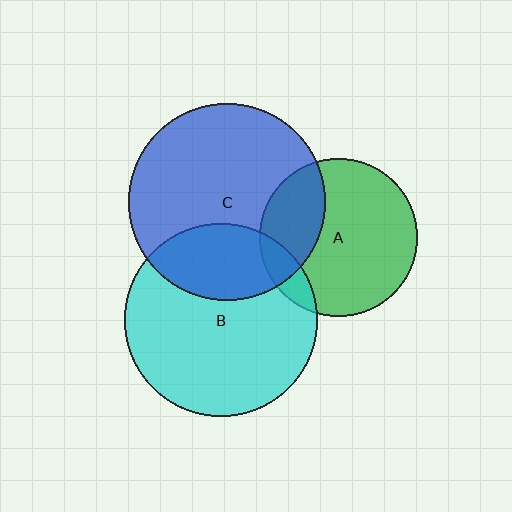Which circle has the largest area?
Circle C (blue).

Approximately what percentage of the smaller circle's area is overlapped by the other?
Approximately 30%.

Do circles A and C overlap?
Yes.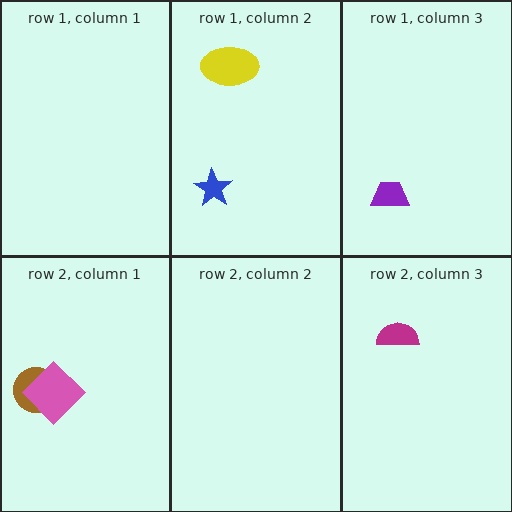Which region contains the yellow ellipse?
The row 1, column 2 region.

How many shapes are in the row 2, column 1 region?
2.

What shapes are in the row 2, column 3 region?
The magenta semicircle.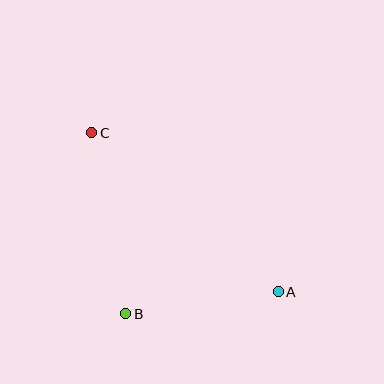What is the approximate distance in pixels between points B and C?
The distance between B and C is approximately 184 pixels.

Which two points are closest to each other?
Points A and B are closest to each other.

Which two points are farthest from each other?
Points A and C are farthest from each other.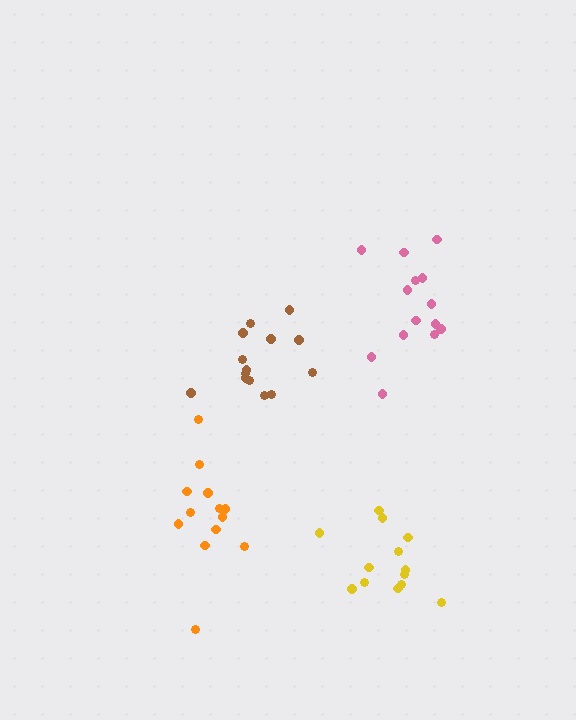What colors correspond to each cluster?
The clusters are colored: orange, yellow, brown, pink.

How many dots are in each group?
Group 1: 13 dots, Group 2: 13 dots, Group 3: 14 dots, Group 4: 14 dots (54 total).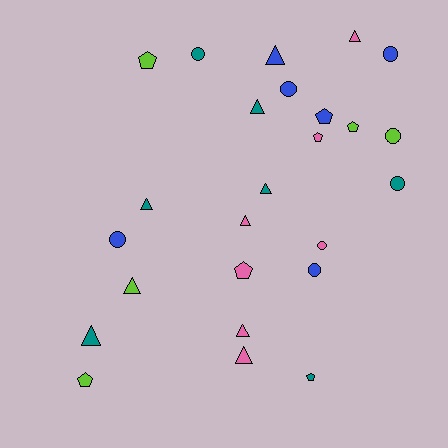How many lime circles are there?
There is 1 lime circle.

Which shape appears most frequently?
Triangle, with 10 objects.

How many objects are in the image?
There are 25 objects.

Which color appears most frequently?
Pink, with 7 objects.